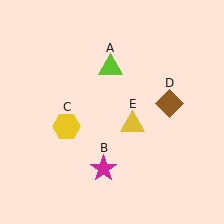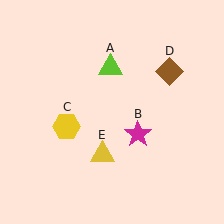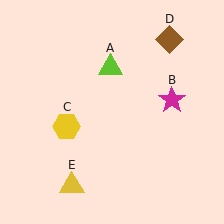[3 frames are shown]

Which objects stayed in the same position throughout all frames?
Lime triangle (object A) and yellow hexagon (object C) remained stationary.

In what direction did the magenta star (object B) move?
The magenta star (object B) moved up and to the right.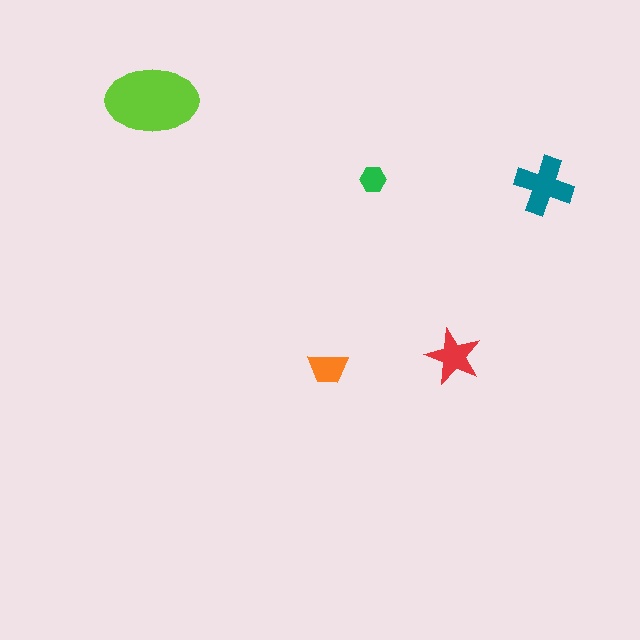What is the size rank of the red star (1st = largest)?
3rd.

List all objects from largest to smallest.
The lime ellipse, the teal cross, the red star, the orange trapezoid, the green hexagon.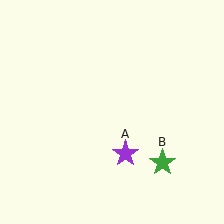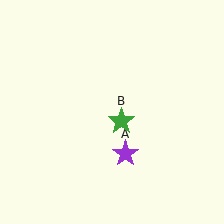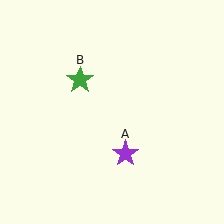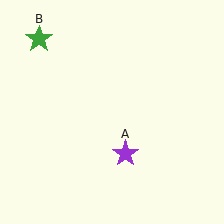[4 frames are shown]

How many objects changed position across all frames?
1 object changed position: green star (object B).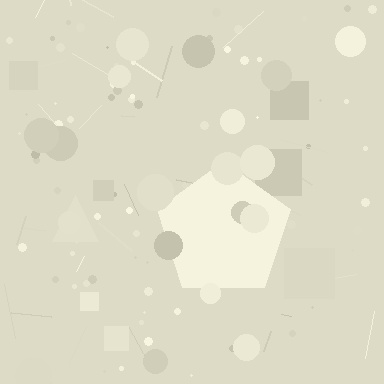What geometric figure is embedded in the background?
A pentagon is embedded in the background.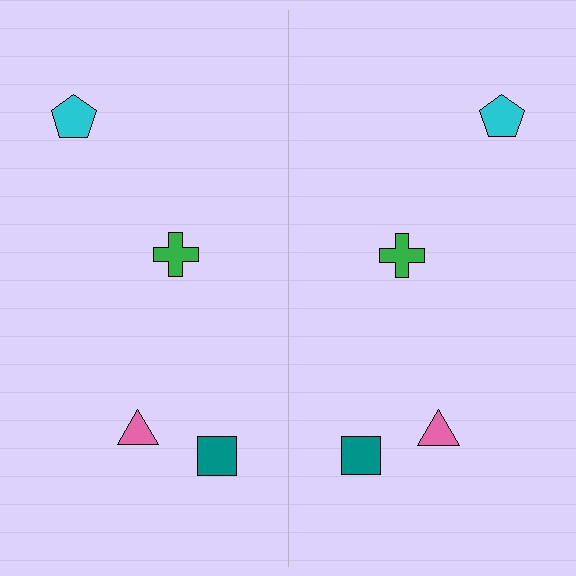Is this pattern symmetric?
Yes, this pattern has bilateral (reflection) symmetry.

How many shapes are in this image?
There are 8 shapes in this image.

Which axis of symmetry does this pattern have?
The pattern has a vertical axis of symmetry running through the center of the image.